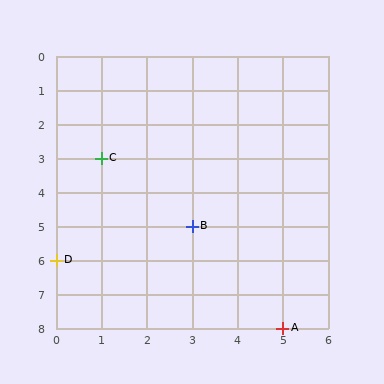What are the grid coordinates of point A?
Point A is at grid coordinates (5, 8).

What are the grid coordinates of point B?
Point B is at grid coordinates (3, 5).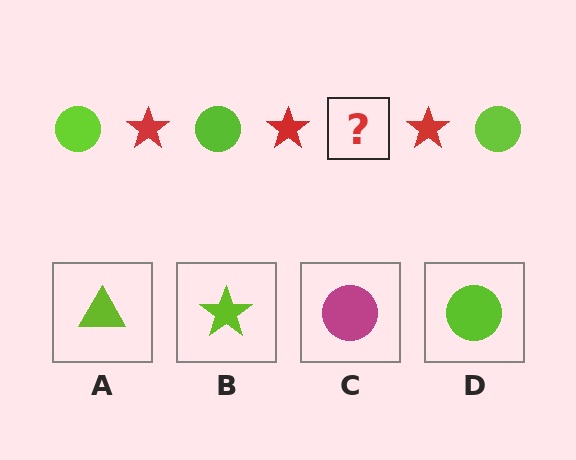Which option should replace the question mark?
Option D.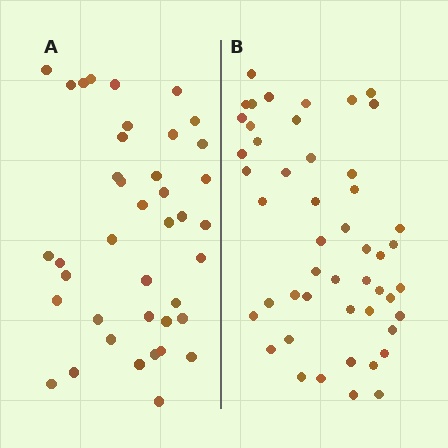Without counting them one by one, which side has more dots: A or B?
Region B (the right region) has more dots.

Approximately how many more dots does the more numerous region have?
Region B has roughly 8 or so more dots than region A.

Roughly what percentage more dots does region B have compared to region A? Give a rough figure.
About 20% more.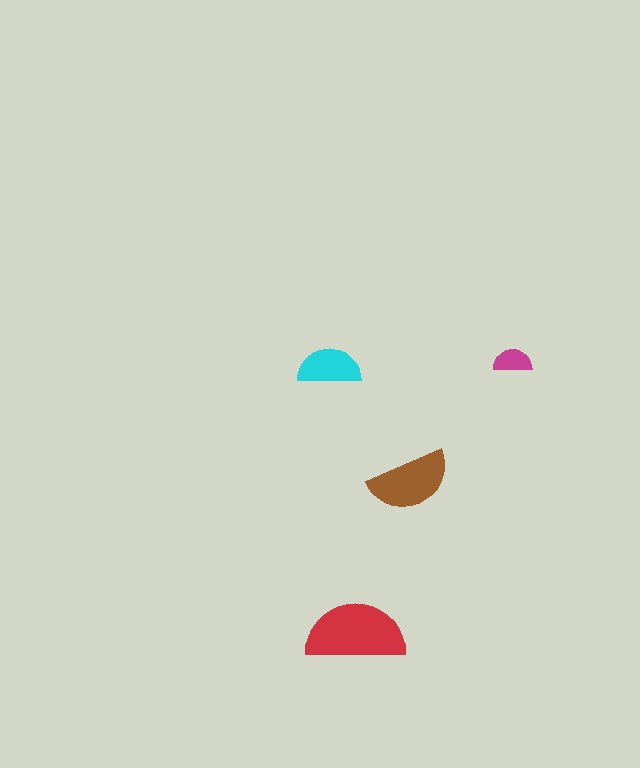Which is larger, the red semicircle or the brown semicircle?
The red one.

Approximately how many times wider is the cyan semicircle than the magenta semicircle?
About 1.5 times wider.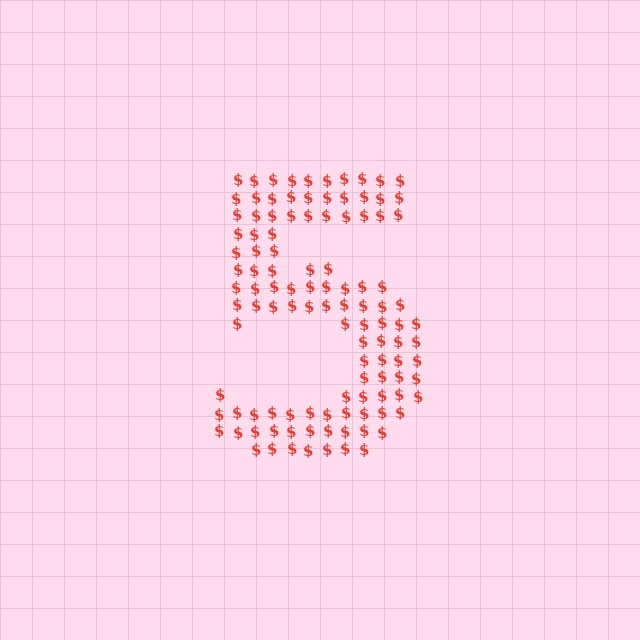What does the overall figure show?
The overall figure shows the digit 5.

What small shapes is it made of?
It is made of small dollar signs.